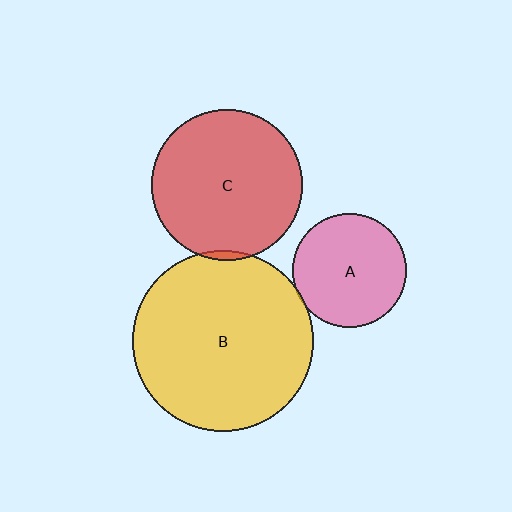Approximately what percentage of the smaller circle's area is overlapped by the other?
Approximately 5%.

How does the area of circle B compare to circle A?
Approximately 2.5 times.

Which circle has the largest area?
Circle B (yellow).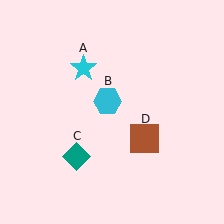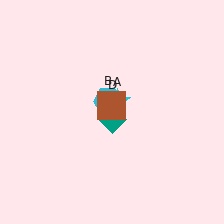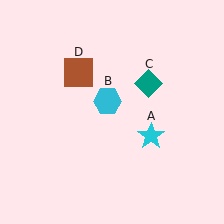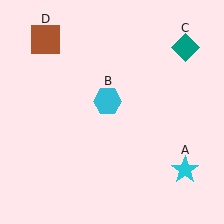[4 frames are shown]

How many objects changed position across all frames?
3 objects changed position: cyan star (object A), teal diamond (object C), brown square (object D).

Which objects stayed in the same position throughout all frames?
Cyan hexagon (object B) remained stationary.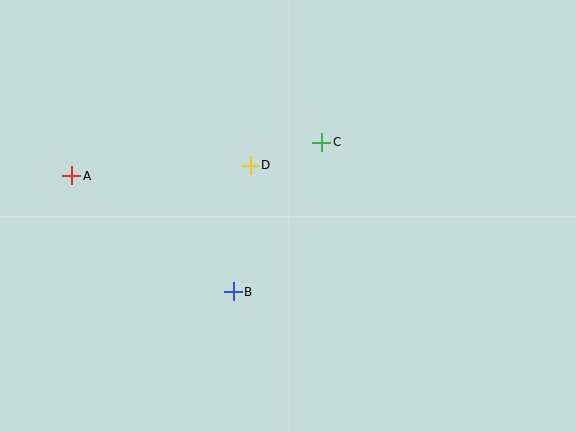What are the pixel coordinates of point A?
Point A is at (72, 176).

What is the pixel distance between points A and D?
The distance between A and D is 179 pixels.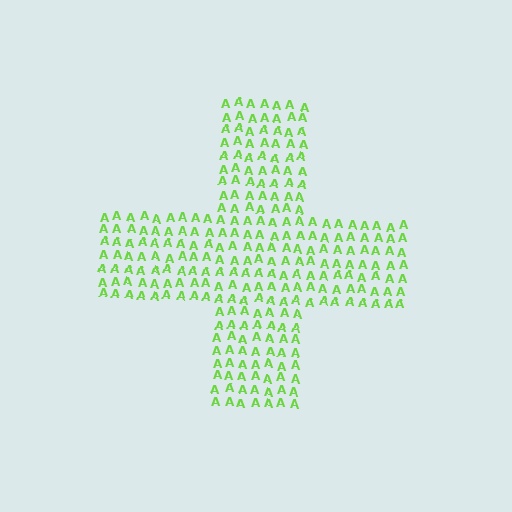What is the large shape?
The large shape is a cross.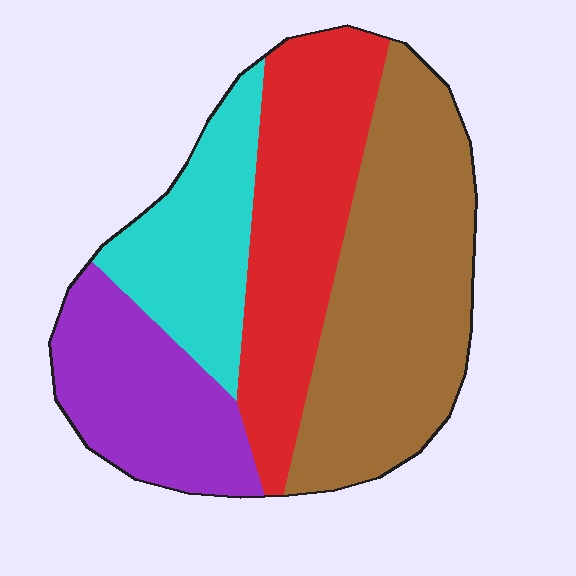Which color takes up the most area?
Brown, at roughly 35%.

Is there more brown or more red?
Brown.